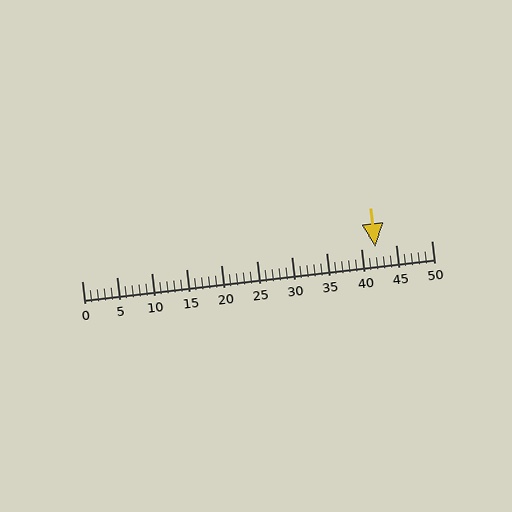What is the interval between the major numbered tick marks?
The major tick marks are spaced 5 units apart.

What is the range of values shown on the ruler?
The ruler shows values from 0 to 50.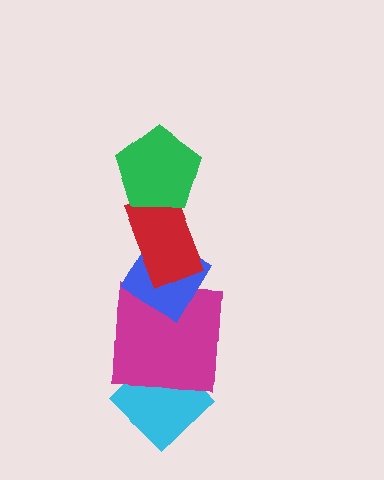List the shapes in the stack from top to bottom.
From top to bottom: the green pentagon, the red rectangle, the blue diamond, the magenta square, the cyan diamond.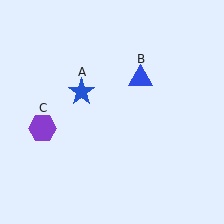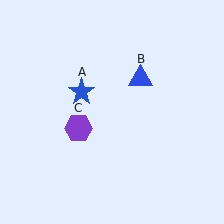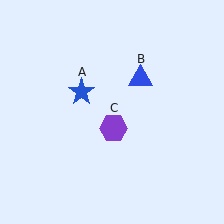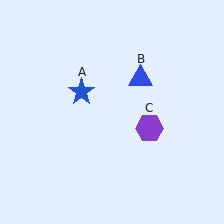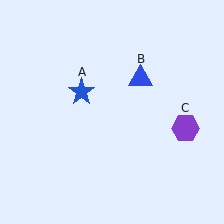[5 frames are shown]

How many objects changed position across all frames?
1 object changed position: purple hexagon (object C).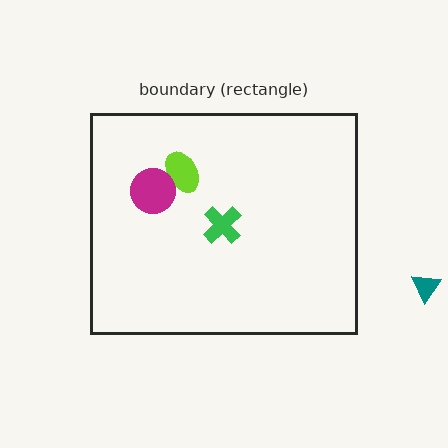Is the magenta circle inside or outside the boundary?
Inside.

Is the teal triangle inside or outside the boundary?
Outside.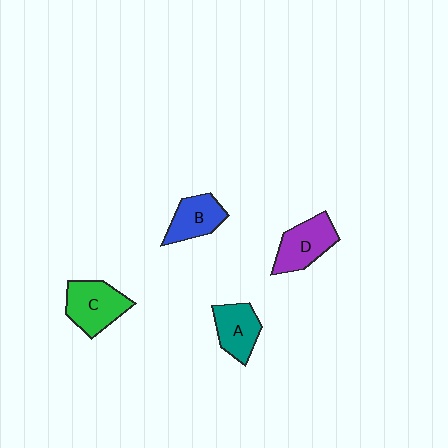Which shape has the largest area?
Shape C (green).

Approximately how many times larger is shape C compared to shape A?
Approximately 1.3 times.